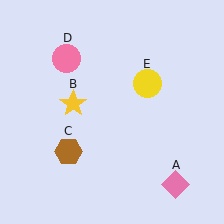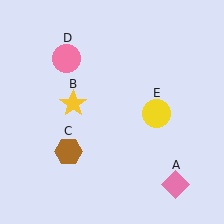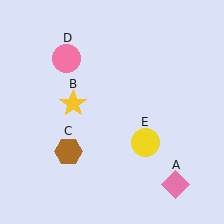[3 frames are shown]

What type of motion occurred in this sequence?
The yellow circle (object E) rotated clockwise around the center of the scene.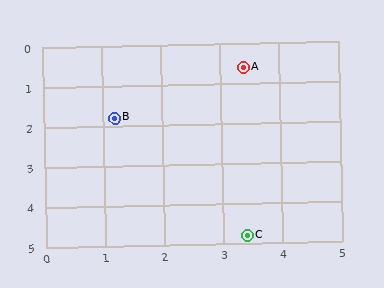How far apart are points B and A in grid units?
Points B and A are about 2.5 grid units apart.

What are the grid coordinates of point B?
Point B is at approximately (1.2, 1.8).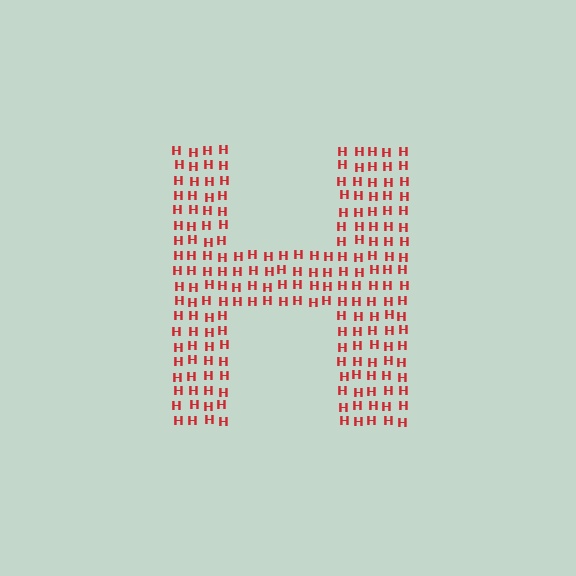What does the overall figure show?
The overall figure shows the letter H.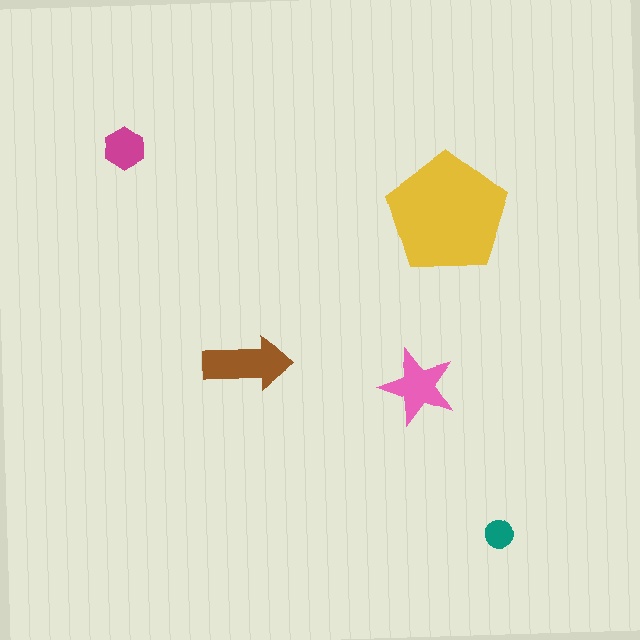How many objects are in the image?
There are 5 objects in the image.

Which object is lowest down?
The teal circle is bottommost.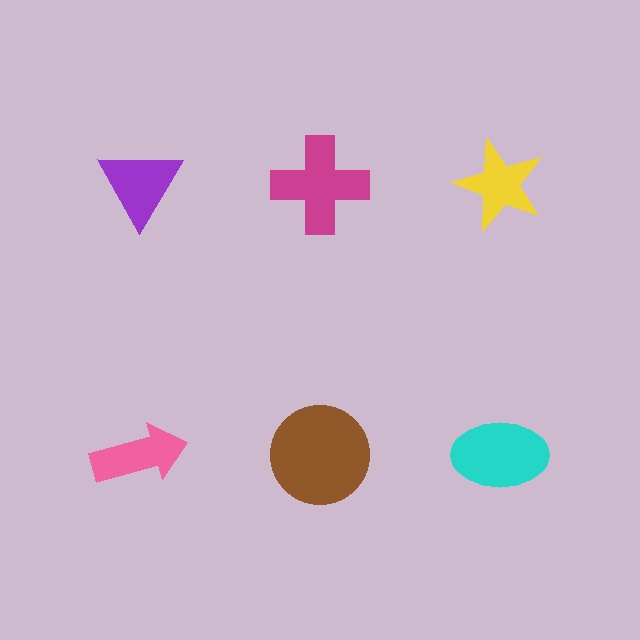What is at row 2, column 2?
A brown circle.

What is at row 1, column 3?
A yellow star.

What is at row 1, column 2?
A magenta cross.